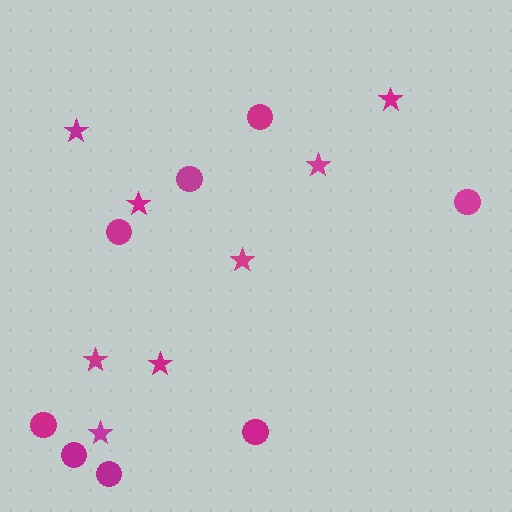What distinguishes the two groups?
There are 2 groups: one group of stars (8) and one group of circles (8).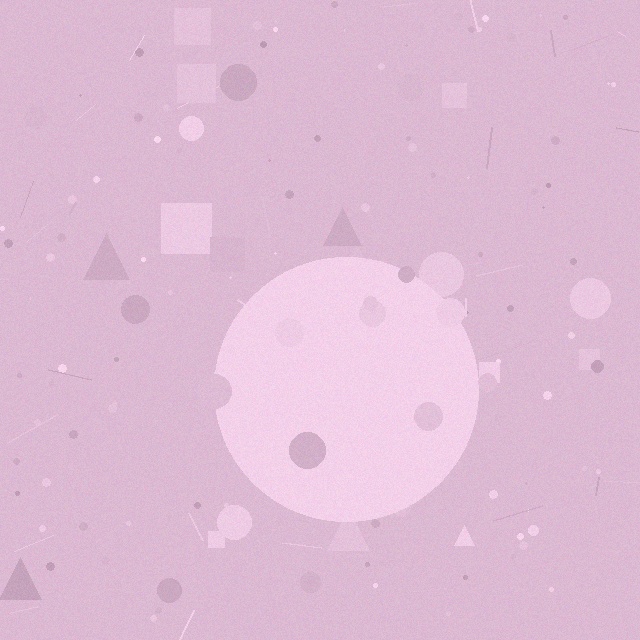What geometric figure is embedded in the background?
A circle is embedded in the background.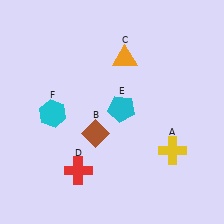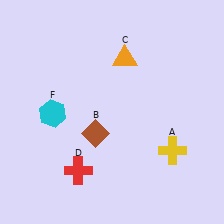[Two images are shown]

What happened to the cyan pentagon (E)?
The cyan pentagon (E) was removed in Image 2. It was in the top-right area of Image 1.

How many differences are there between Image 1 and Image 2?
There is 1 difference between the two images.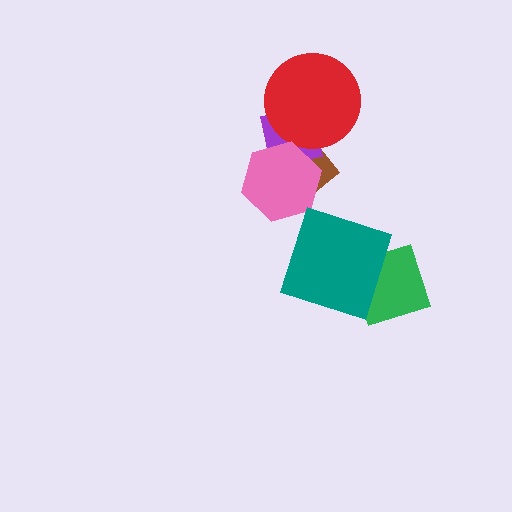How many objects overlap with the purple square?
3 objects overlap with the purple square.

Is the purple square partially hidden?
Yes, it is partially covered by another shape.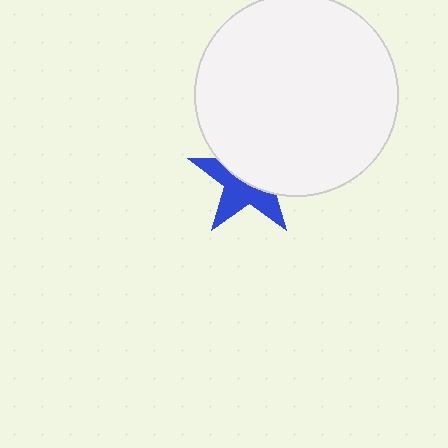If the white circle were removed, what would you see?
You would see the complete blue star.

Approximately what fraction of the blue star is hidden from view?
Roughly 52% of the blue star is hidden behind the white circle.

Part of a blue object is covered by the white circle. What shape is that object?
It is a star.